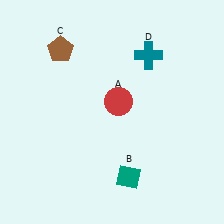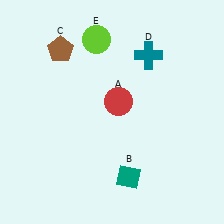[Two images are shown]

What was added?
A lime circle (E) was added in Image 2.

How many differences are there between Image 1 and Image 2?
There is 1 difference between the two images.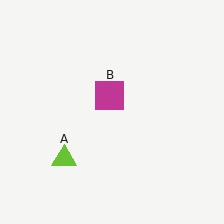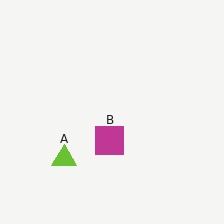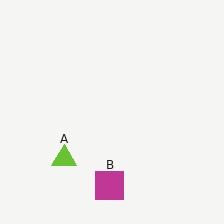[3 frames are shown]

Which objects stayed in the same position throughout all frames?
Lime triangle (object A) remained stationary.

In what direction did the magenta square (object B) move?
The magenta square (object B) moved down.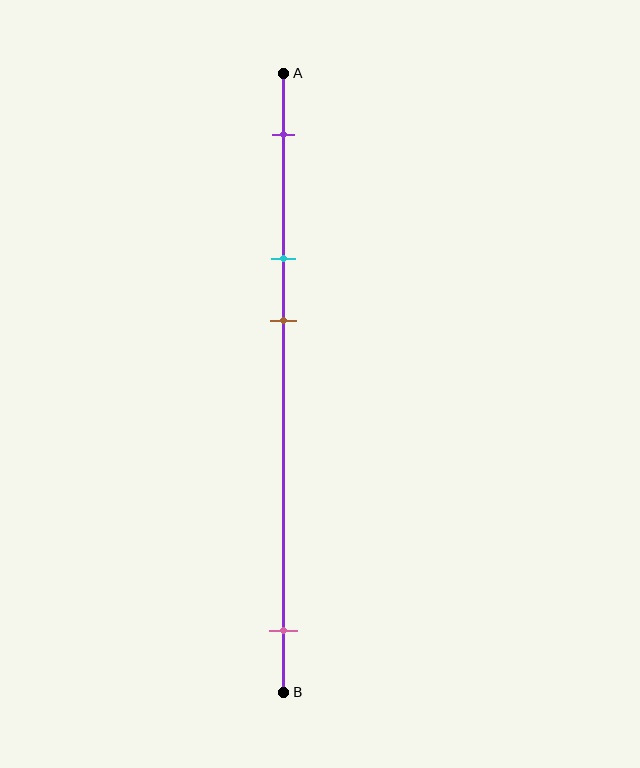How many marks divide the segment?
There are 4 marks dividing the segment.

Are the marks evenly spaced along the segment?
No, the marks are not evenly spaced.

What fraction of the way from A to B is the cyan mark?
The cyan mark is approximately 30% (0.3) of the way from A to B.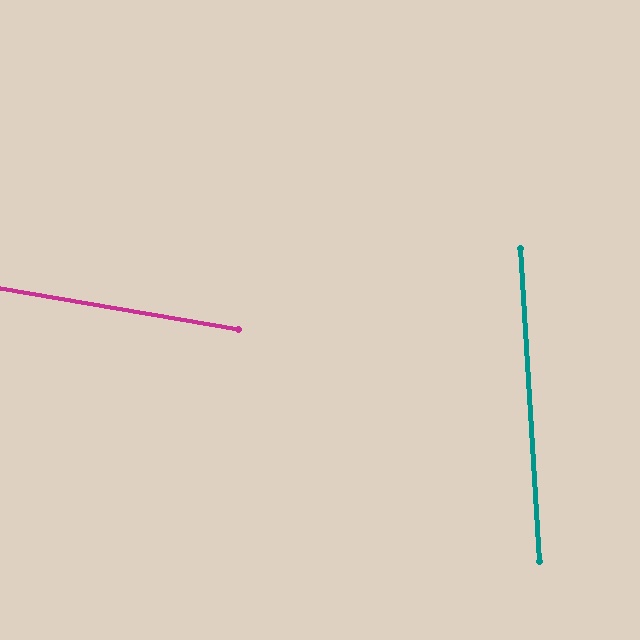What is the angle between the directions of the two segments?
Approximately 77 degrees.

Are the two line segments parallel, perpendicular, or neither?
Neither parallel nor perpendicular — they differ by about 77°.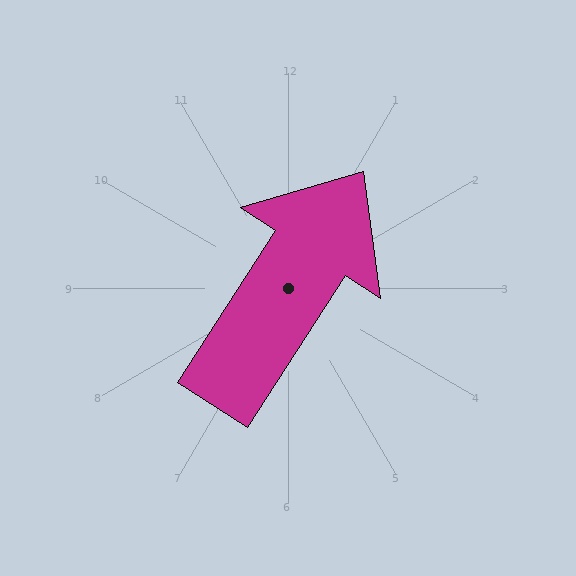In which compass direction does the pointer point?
Northeast.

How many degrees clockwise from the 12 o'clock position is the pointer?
Approximately 33 degrees.